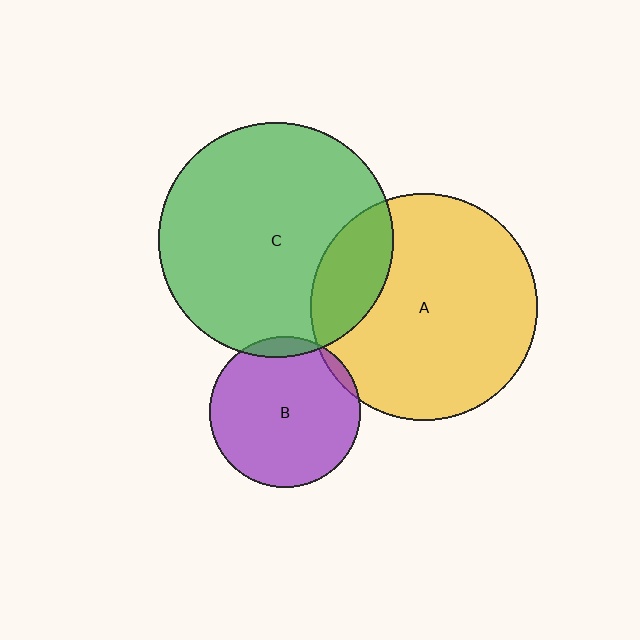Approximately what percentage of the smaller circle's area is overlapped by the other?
Approximately 20%.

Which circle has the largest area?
Circle C (green).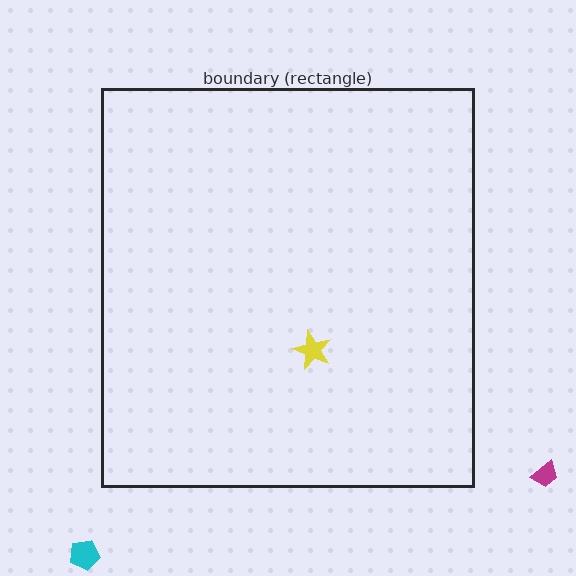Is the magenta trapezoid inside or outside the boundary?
Outside.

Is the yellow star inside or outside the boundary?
Inside.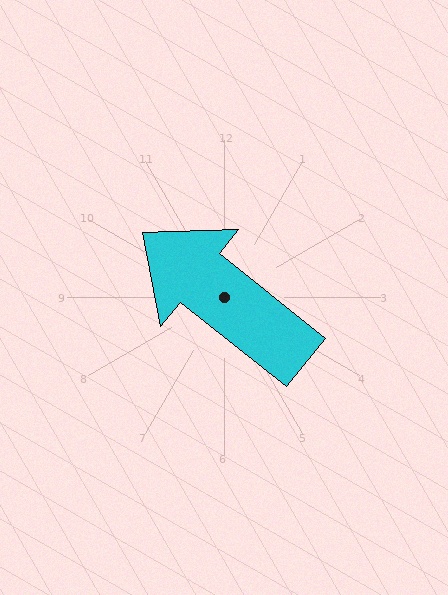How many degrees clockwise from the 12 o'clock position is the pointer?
Approximately 309 degrees.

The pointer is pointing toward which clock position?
Roughly 10 o'clock.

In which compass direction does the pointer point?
Northwest.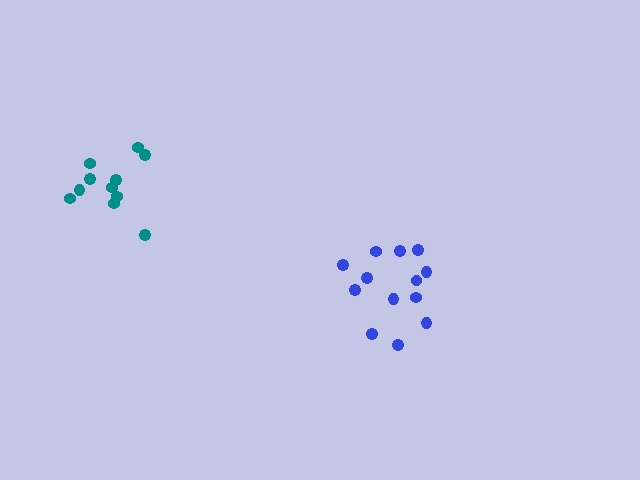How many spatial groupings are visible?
There are 2 spatial groupings.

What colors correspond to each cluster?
The clusters are colored: blue, teal.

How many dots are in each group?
Group 1: 13 dots, Group 2: 11 dots (24 total).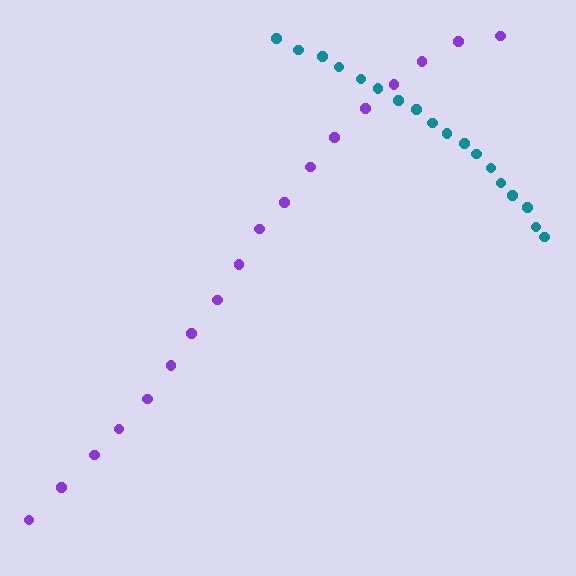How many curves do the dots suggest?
There are 2 distinct paths.